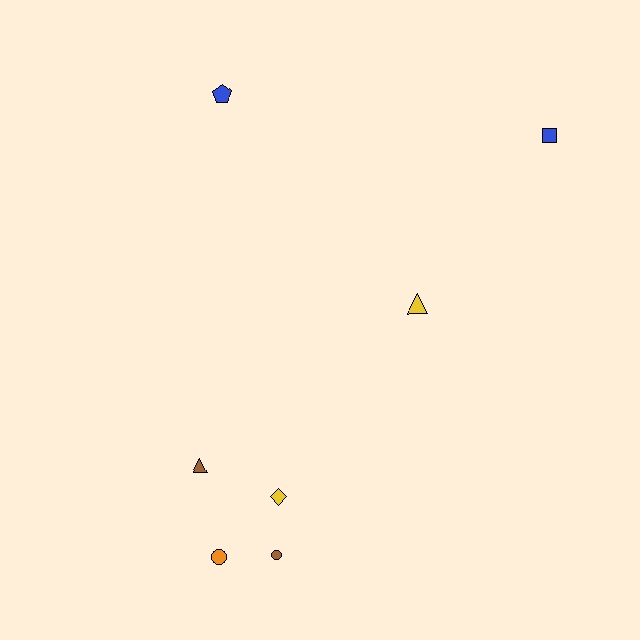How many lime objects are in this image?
There are no lime objects.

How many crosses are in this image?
There are no crosses.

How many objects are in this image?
There are 7 objects.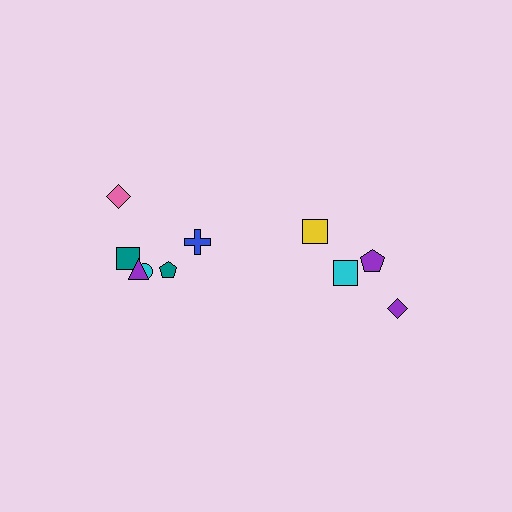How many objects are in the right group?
There are 4 objects.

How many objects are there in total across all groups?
There are 10 objects.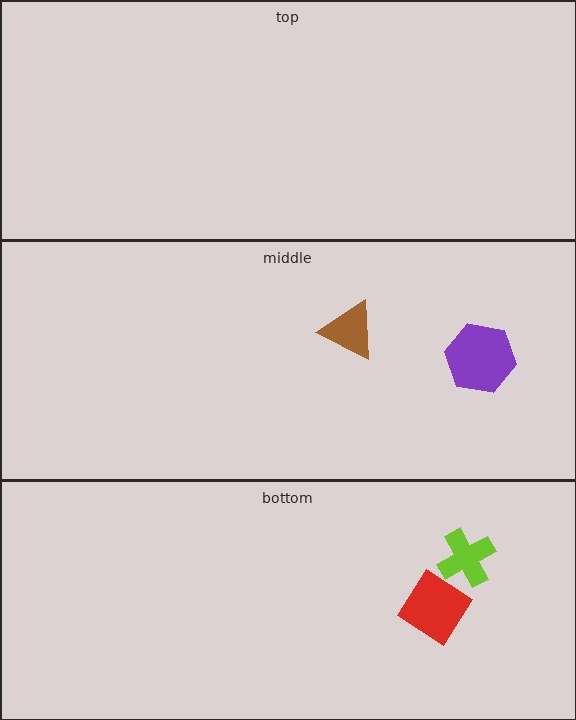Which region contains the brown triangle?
The middle region.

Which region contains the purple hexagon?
The middle region.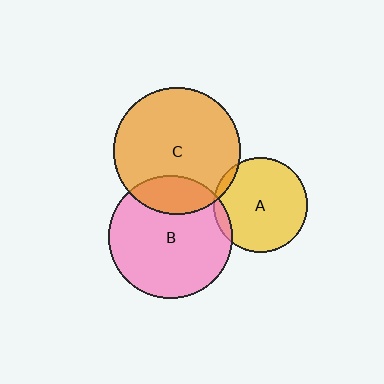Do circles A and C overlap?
Yes.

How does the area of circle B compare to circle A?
Approximately 1.7 times.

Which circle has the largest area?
Circle C (orange).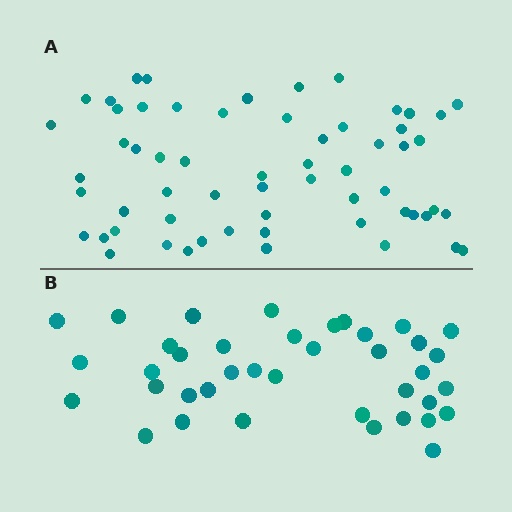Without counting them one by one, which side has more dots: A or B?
Region A (the top region) has more dots.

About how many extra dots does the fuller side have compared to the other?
Region A has approximately 20 more dots than region B.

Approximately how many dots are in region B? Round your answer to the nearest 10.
About 40 dots. (The exact count is 39, which rounds to 40.)